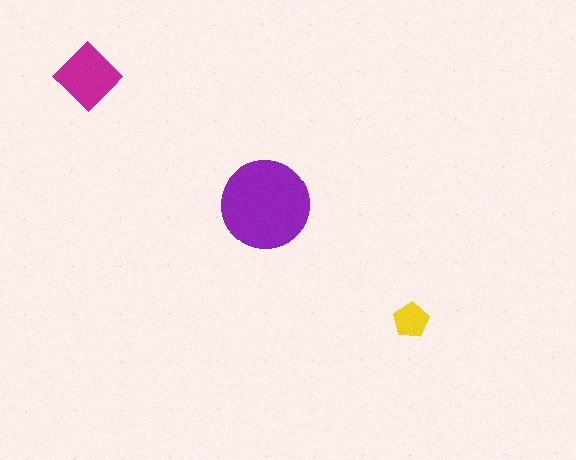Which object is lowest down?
The yellow pentagon is bottommost.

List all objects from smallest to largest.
The yellow pentagon, the magenta diamond, the purple circle.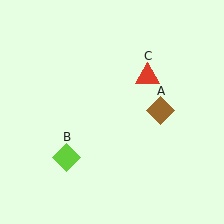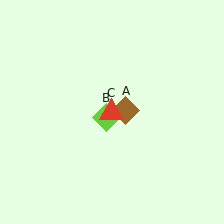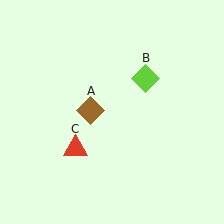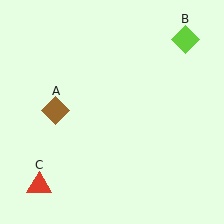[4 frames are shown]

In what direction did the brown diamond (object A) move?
The brown diamond (object A) moved left.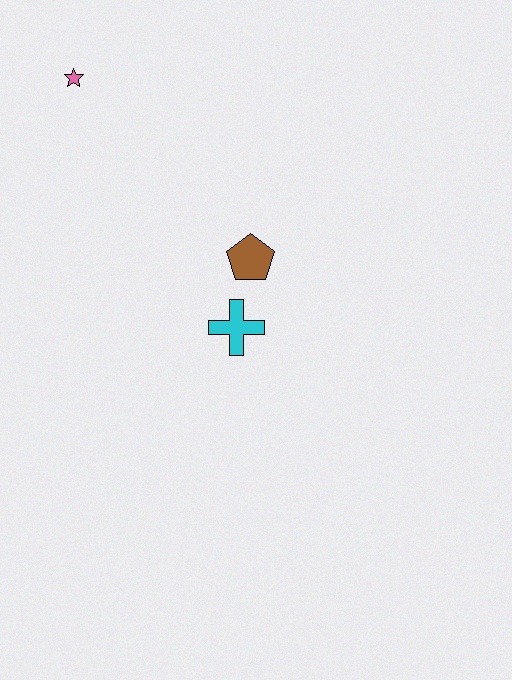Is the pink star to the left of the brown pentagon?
Yes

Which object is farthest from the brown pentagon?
The pink star is farthest from the brown pentagon.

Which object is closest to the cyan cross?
The brown pentagon is closest to the cyan cross.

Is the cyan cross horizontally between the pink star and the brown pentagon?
Yes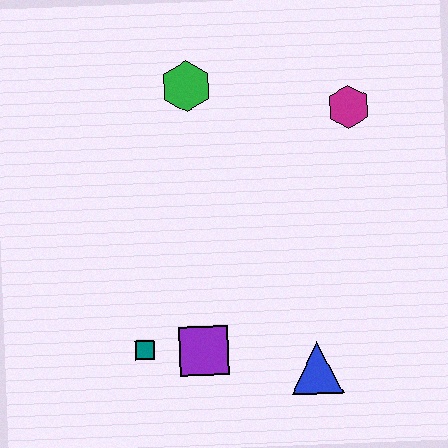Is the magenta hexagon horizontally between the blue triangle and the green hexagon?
No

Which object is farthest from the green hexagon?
The blue triangle is farthest from the green hexagon.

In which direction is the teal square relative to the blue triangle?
The teal square is to the left of the blue triangle.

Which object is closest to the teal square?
The purple square is closest to the teal square.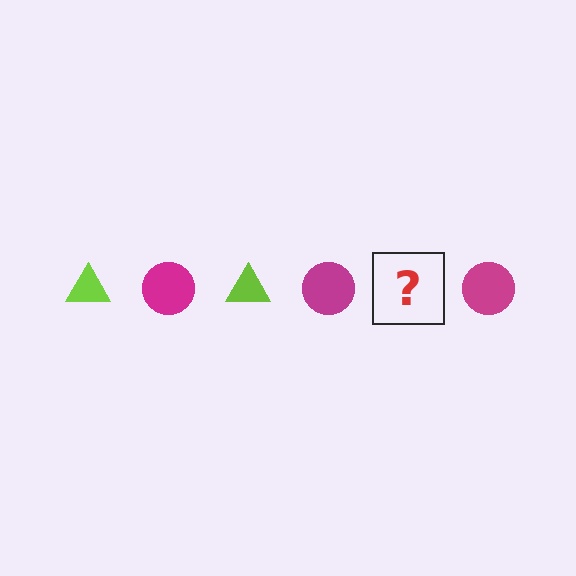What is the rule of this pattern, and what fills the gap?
The rule is that the pattern alternates between lime triangle and magenta circle. The gap should be filled with a lime triangle.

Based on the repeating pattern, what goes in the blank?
The blank should be a lime triangle.